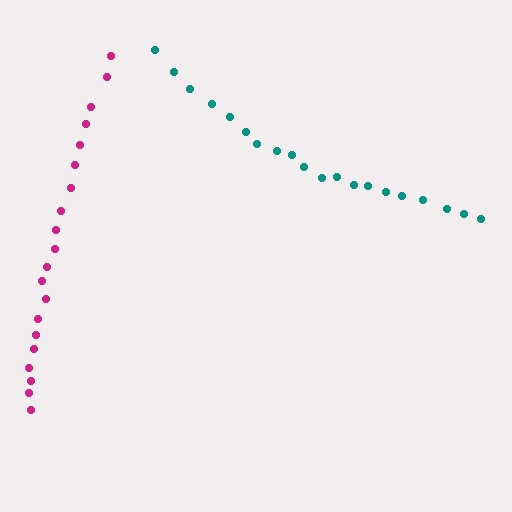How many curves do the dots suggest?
There are 2 distinct paths.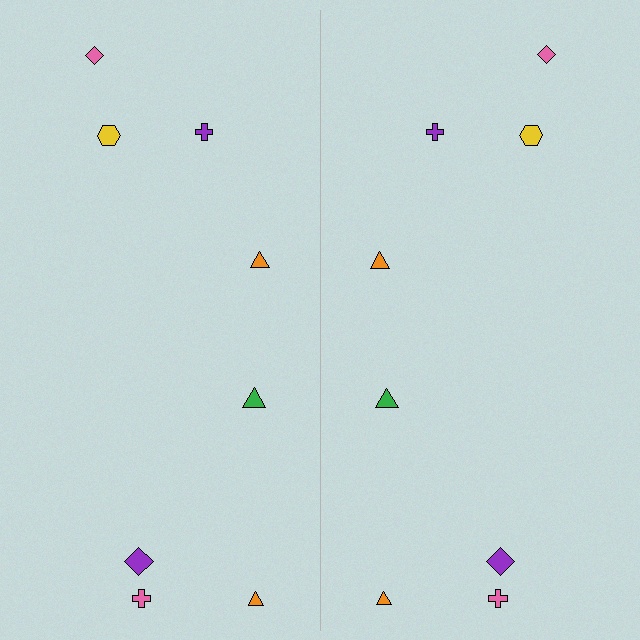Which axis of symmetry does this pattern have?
The pattern has a vertical axis of symmetry running through the center of the image.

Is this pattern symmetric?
Yes, this pattern has bilateral (reflection) symmetry.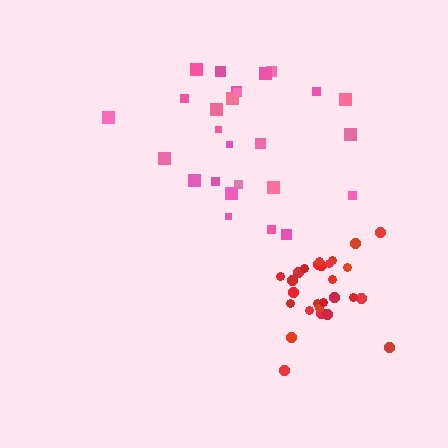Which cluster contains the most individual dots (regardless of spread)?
Red (27).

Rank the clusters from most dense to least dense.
red, pink.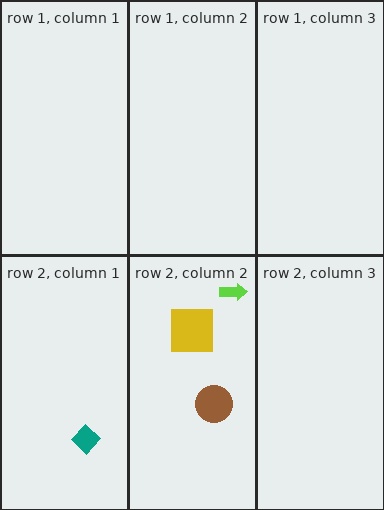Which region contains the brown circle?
The row 2, column 2 region.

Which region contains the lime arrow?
The row 2, column 2 region.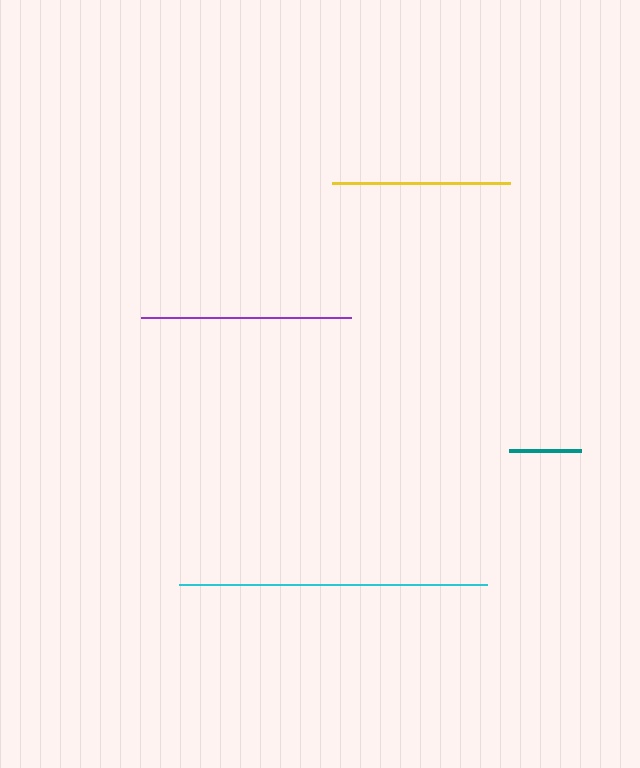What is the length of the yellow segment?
The yellow segment is approximately 178 pixels long.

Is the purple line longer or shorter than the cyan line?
The cyan line is longer than the purple line.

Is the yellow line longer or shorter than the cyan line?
The cyan line is longer than the yellow line.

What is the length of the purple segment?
The purple segment is approximately 210 pixels long.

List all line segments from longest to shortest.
From longest to shortest: cyan, purple, yellow, teal.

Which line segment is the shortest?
The teal line is the shortest at approximately 72 pixels.